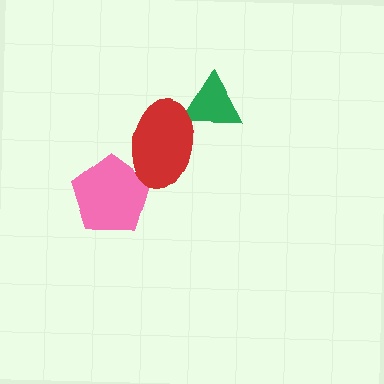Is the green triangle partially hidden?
Yes, it is partially covered by another shape.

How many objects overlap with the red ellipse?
2 objects overlap with the red ellipse.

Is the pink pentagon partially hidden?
Yes, it is partially covered by another shape.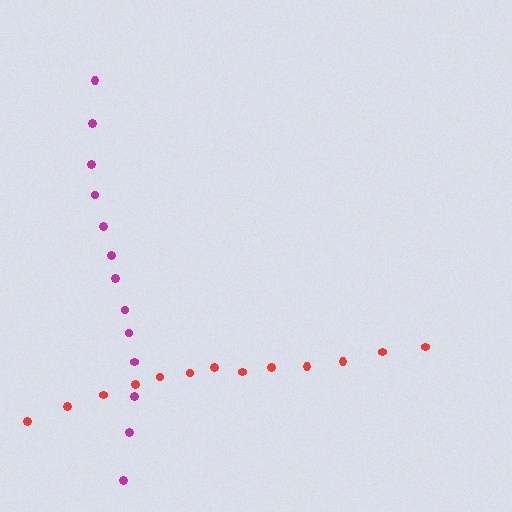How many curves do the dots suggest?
There are 2 distinct paths.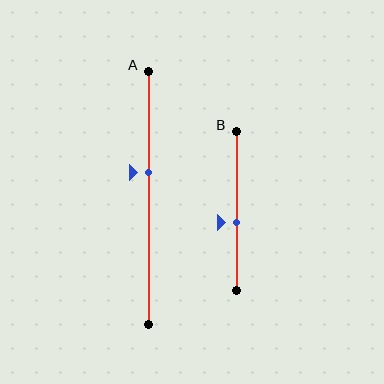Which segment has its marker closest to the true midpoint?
Segment B has its marker closest to the true midpoint.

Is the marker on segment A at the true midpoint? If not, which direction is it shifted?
No, the marker on segment A is shifted upward by about 10% of the segment length.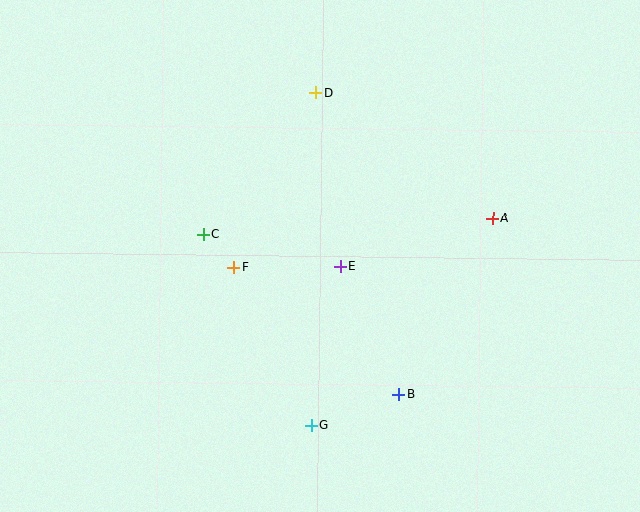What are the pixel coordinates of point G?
Point G is at (311, 425).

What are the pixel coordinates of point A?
Point A is at (493, 218).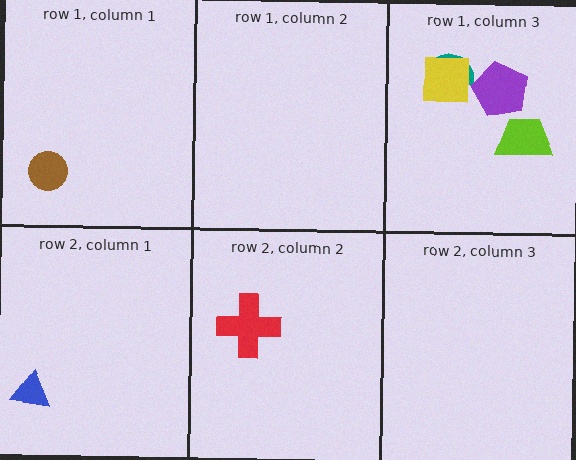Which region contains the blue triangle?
The row 2, column 1 region.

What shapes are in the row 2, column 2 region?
The red cross.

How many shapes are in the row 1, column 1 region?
1.